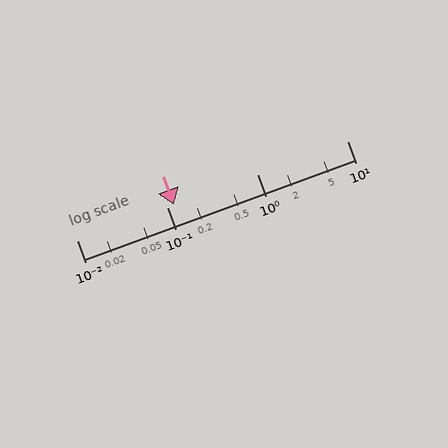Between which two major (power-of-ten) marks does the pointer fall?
The pointer is between 0.1 and 1.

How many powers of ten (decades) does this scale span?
The scale spans 3 decades, from 0.01 to 10.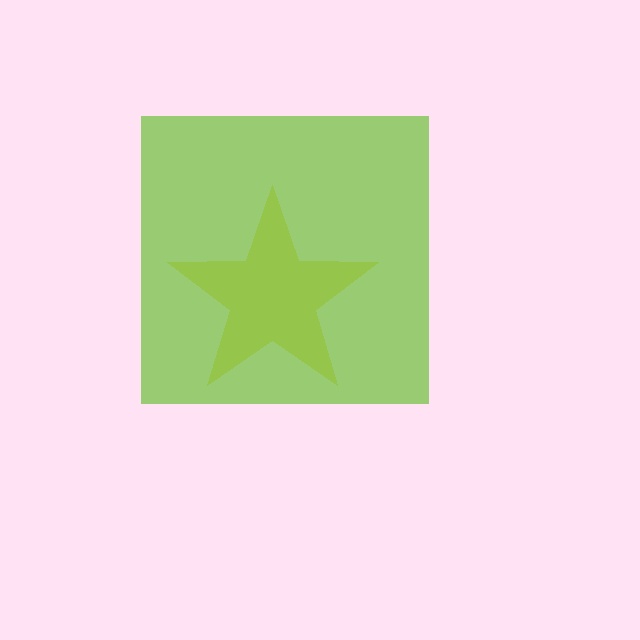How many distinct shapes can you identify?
There are 2 distinct shapes: a yellow star, a lime square.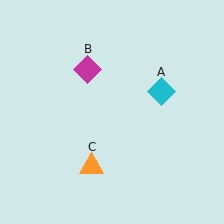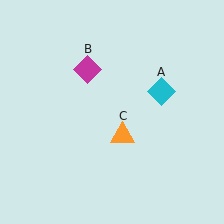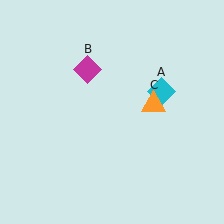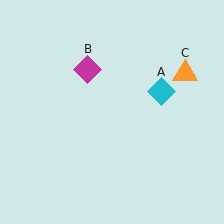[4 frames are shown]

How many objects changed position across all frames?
1 object changed position: orange triangle (object C).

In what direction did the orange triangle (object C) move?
The orange triangle (object C) moved up and to the right.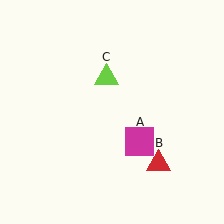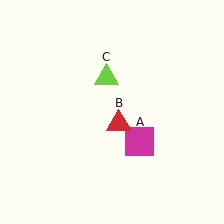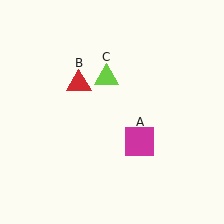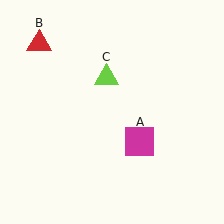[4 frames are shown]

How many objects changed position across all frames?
1 object changed position: red triangle (object B).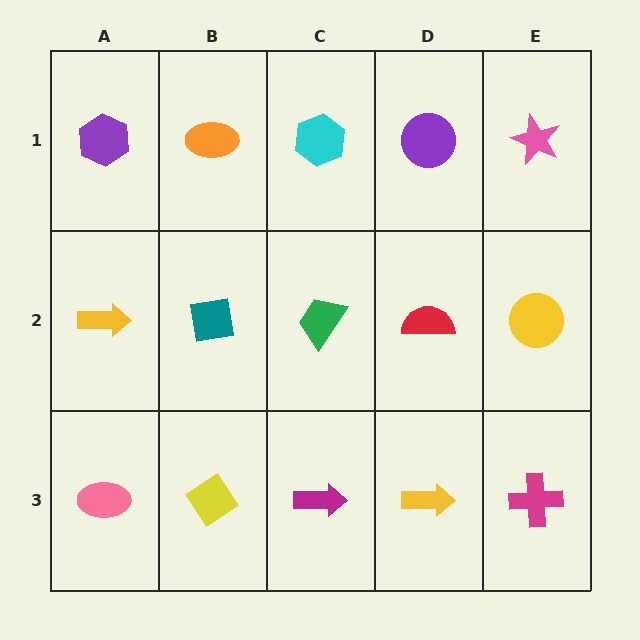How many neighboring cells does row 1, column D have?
3.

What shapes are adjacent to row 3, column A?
A yellow arrow (row 2, column A), a yellow diamond (row 3, column B).